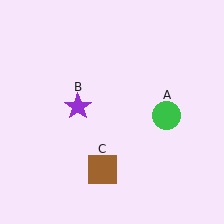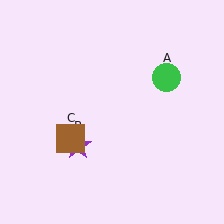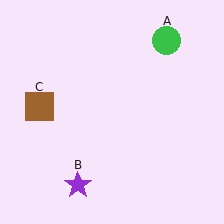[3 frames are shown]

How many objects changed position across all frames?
3 objects changed position: green circle (object A), purple star (object B), brown square (object C).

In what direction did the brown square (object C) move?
The brown square (object C) moved up and to the left.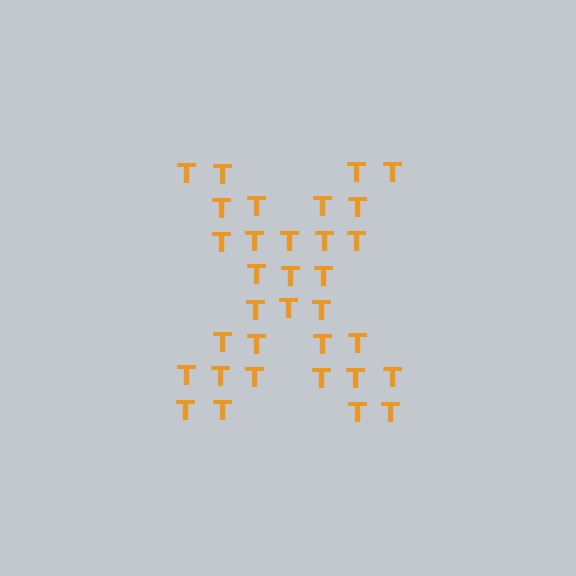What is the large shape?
The large shape is the letter X.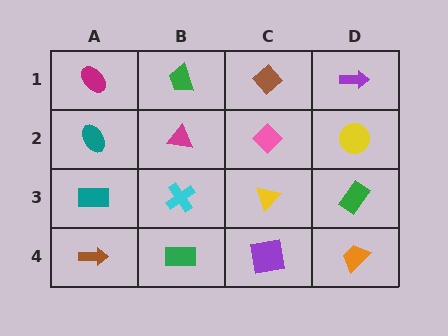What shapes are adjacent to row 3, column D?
A yellow circle (row 2, column D), an orange trapezoid (row 4, column D), a yellow triangle (row 3, column C).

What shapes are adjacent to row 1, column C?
A pink diamond (row 2, column C), a green trapezoid (row 1, column B), a purple arrow (row 1, column D).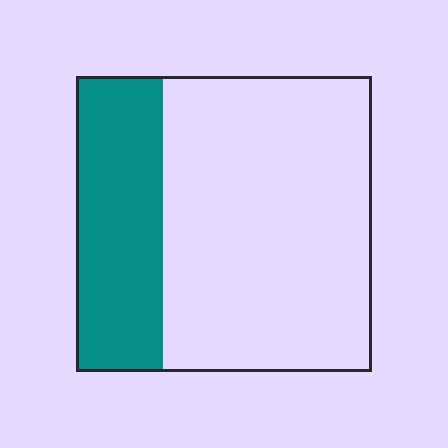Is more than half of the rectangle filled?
No.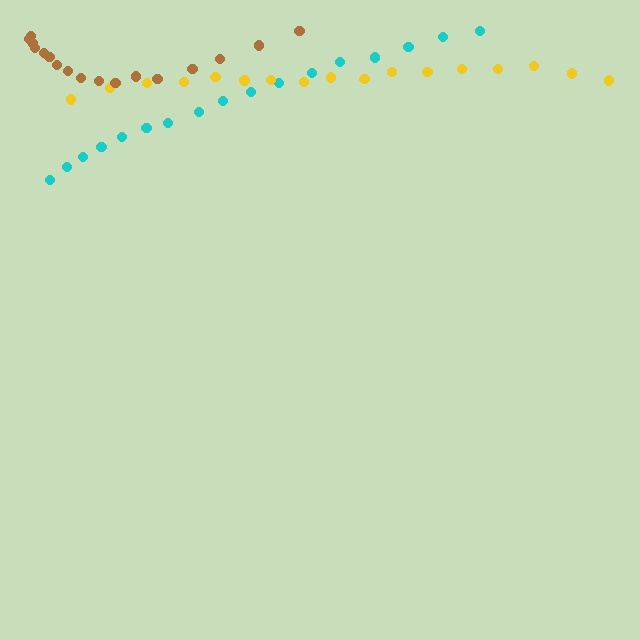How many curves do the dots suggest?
There are 3 distinct paths.